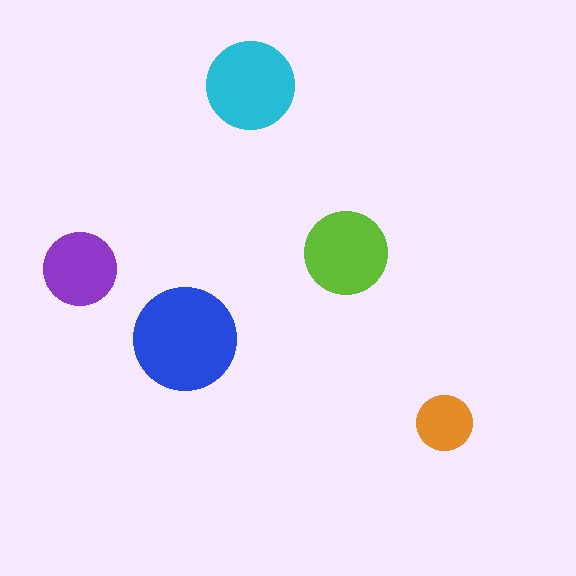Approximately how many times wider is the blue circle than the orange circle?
About 2 times wider.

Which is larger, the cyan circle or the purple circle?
The cyan one.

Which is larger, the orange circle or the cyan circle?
The cyan one.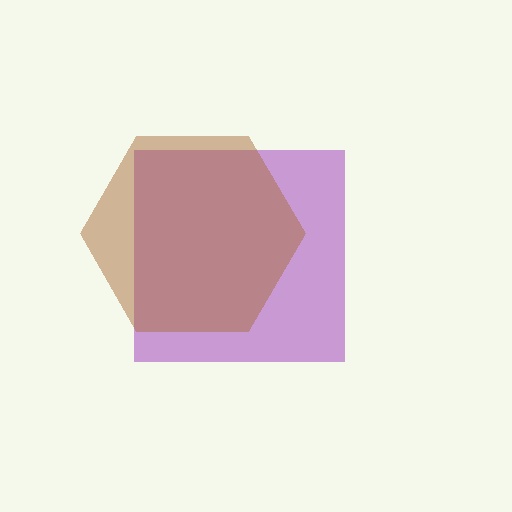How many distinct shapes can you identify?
There are 2 distinct shapes: a purple square, a brown hexagon.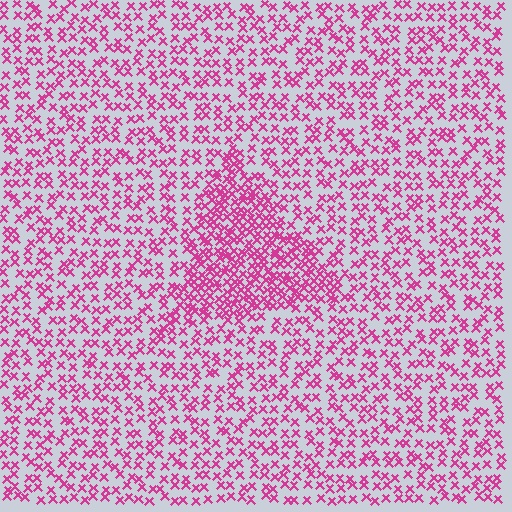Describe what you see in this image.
The image contains small magenta elements arranged at two different densities. A triangle-shaped region is visible where the elements are more densely packed than the surrounding area.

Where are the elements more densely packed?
The elements are more densely packed inside the triangle boundary.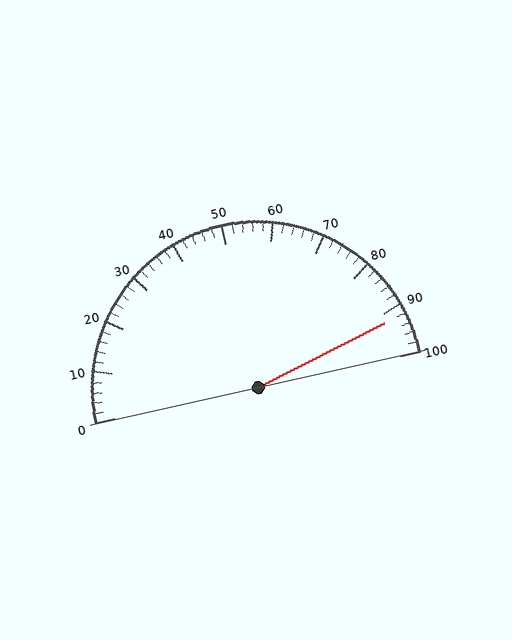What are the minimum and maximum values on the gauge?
The gauge ranges from 0 to 100.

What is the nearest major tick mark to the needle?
The nearest major tick mark is 90.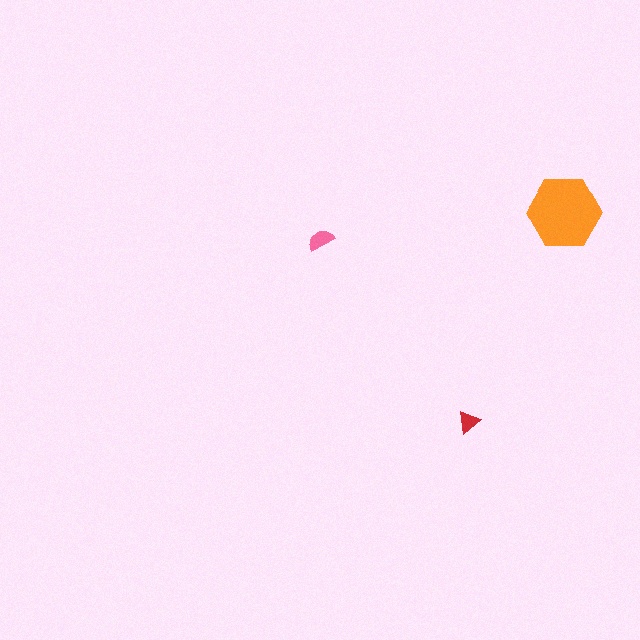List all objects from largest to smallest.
The orange hexagon, the pink semicircle, the red triangle.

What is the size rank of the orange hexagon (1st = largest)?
1st.